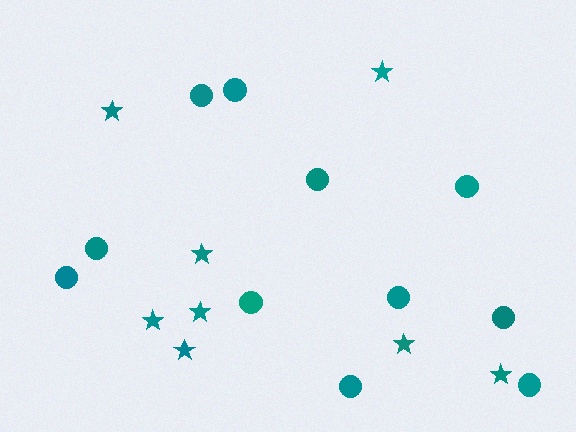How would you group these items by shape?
There are 2 groups: one group of stars (8) and one group of circles (11).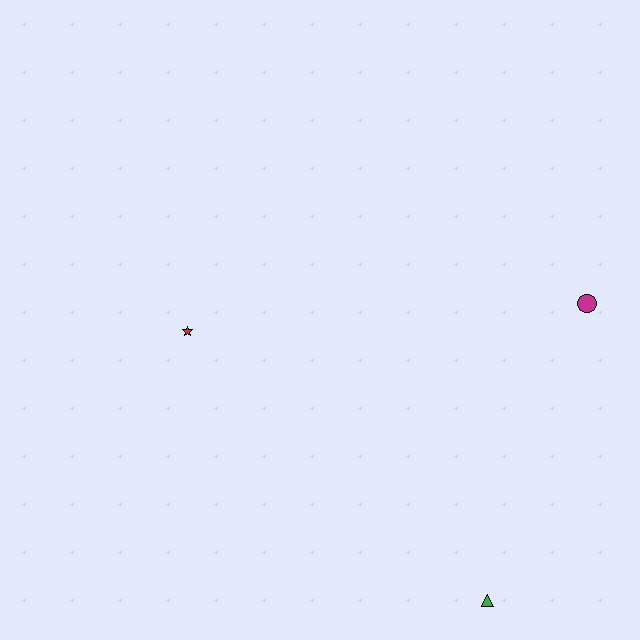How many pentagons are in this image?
There are no pentagons.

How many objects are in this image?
There are 3 objects.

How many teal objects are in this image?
There are no teal objects.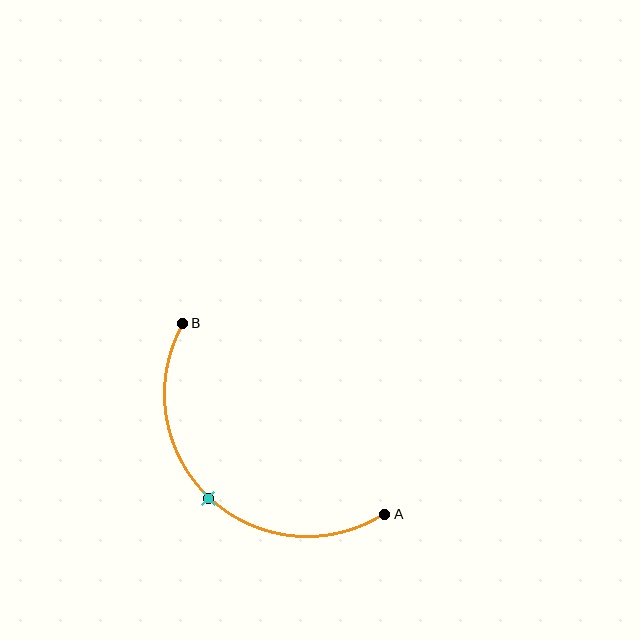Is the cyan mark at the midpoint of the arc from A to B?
Yes. The cyan mark lies on the arc at equal arc-length from both A and B — it is the arc midpoint.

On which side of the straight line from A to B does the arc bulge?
The arc bulges below and to the left of the straight line connecting A and B.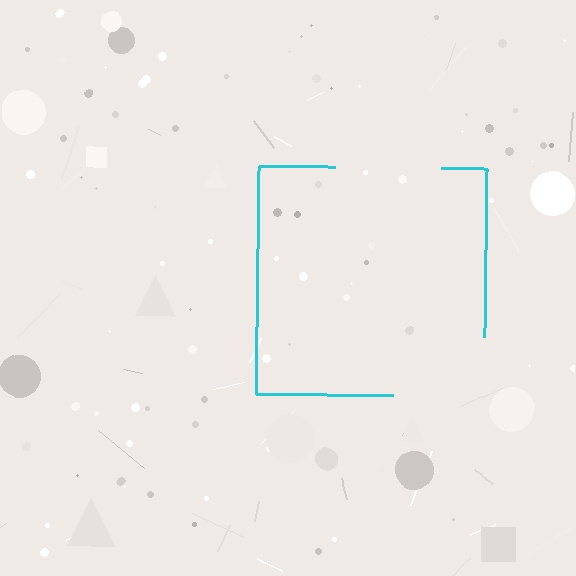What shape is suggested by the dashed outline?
The dashed outline suggests a square.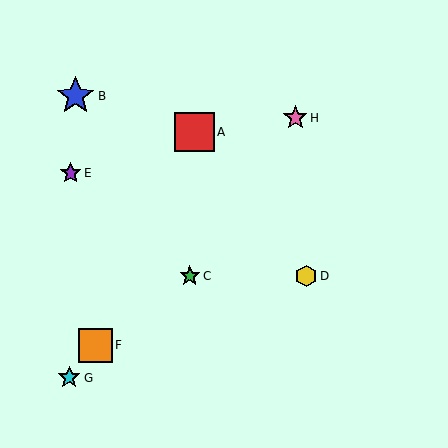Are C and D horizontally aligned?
Yes, both are at y≈276.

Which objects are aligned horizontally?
Objects C, D are aligned horizontally.